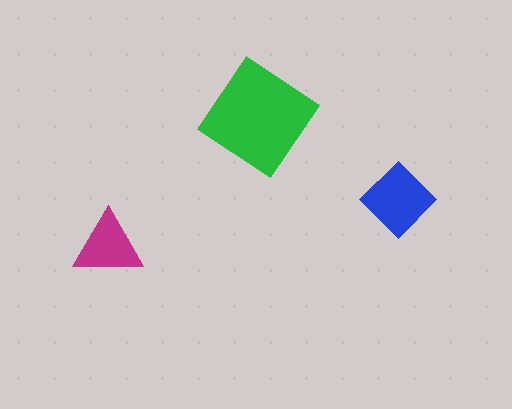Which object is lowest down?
The magenta triangle is bottommost.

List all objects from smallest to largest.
The magenta triangle, the blue diamond, the green diamond.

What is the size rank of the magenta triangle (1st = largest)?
3rd.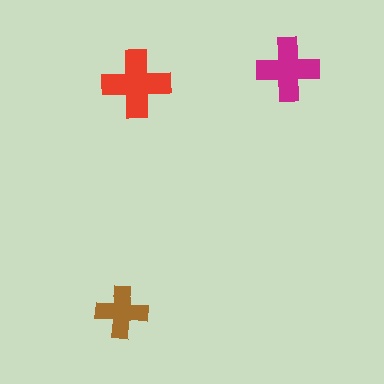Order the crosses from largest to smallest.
the red one, the magenta one, the brown one.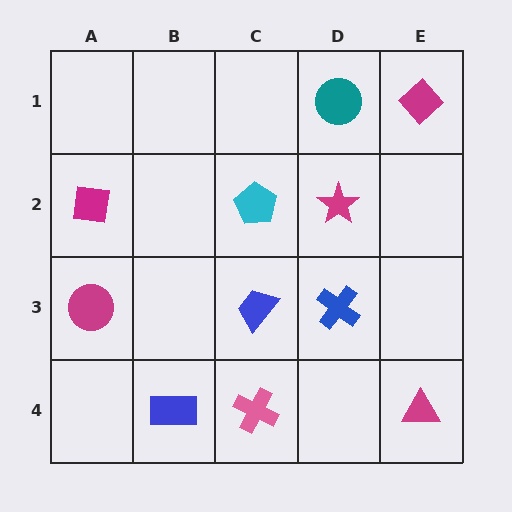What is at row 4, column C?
A pink cross.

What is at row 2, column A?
A magenta square.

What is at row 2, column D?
A magenta star.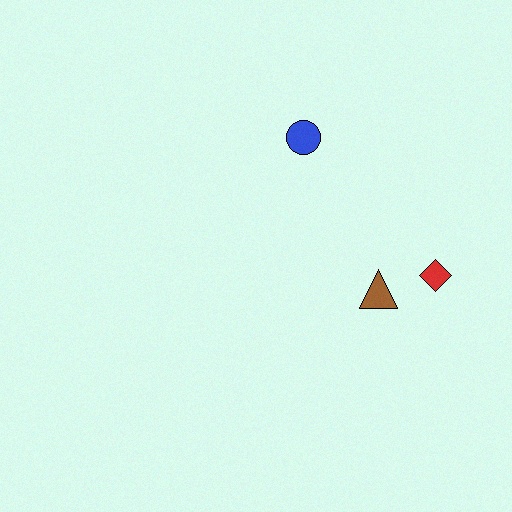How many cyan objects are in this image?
There are no cyan objects.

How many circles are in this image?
There is 1 circle.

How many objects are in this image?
There are 3 objects.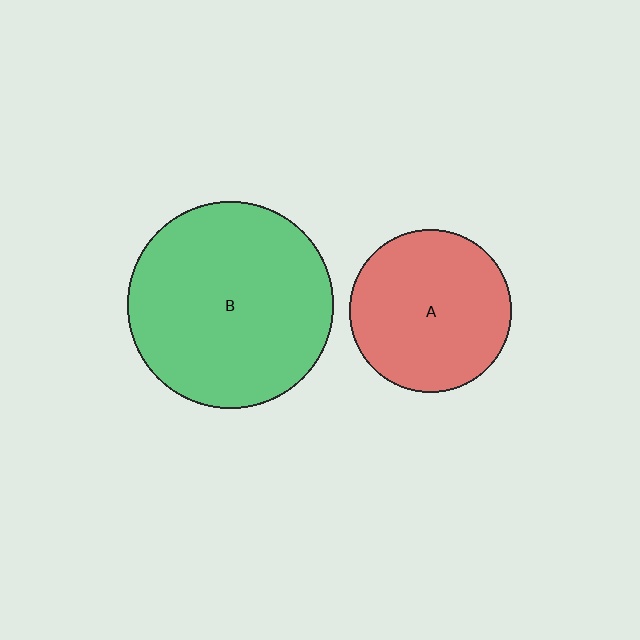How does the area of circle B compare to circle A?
Approximately 1.6 times.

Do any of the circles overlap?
No, none of the circles overlap.